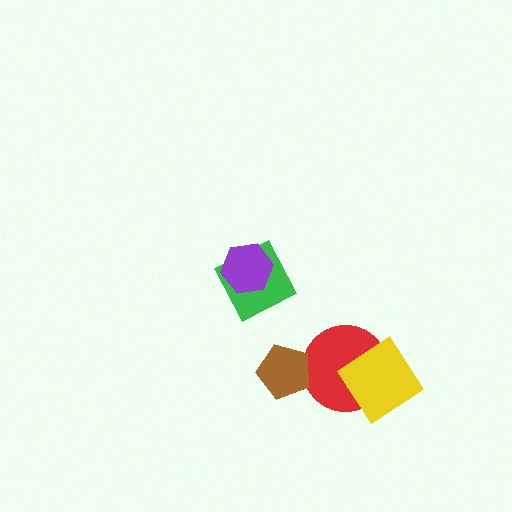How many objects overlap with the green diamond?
1 object overlaps with the green diamond.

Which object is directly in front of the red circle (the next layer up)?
The brown pentagon is directly in front of the red circle.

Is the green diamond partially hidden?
Yes, it is partially covered by another shape.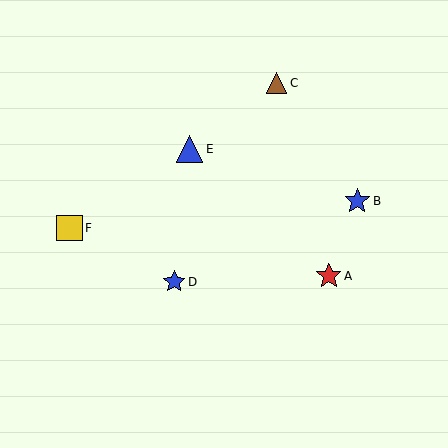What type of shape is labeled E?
Shape E is a blue triangle.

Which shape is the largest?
The blue triangle (labeled E) is the largest.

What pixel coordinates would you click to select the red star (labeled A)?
Click at (329, 276) to select the red star A.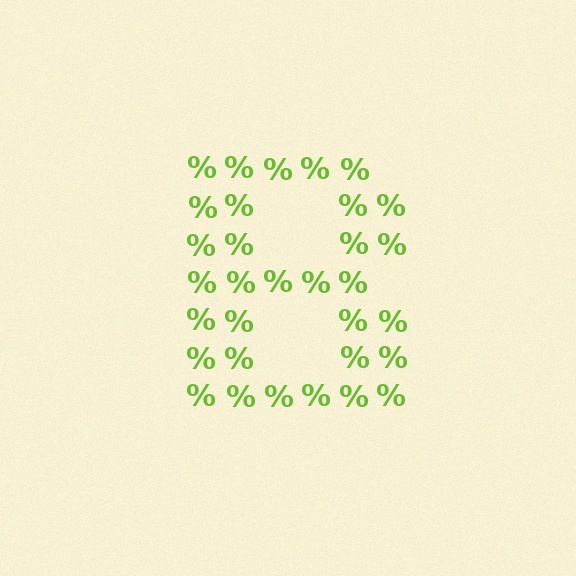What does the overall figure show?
The overall figure shows the letter B.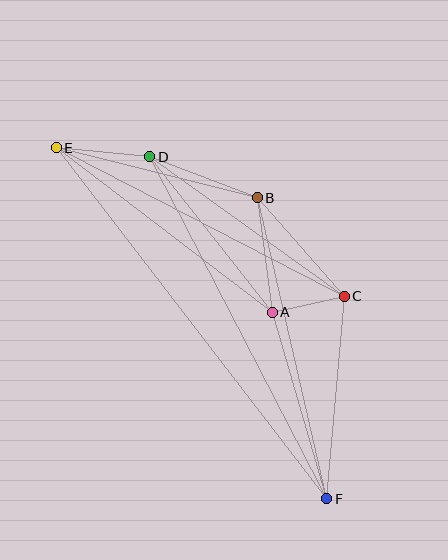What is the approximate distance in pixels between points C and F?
The distance between C and F is approximately 203 pixels.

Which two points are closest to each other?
Points A and C are closest to each other.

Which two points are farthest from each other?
Points E and F are farthest from each other.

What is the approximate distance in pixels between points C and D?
The distance between C and D is approximately 239 pixels.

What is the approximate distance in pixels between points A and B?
The distance between A and B is approximately 116 pixels.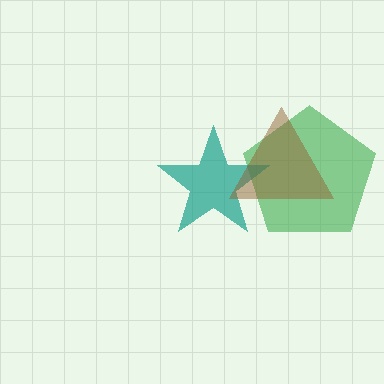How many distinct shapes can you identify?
There are 3 distinct shapes: a green pentagon, a teal star, a brown triangle.